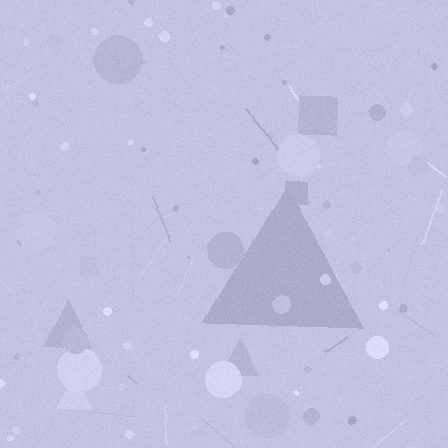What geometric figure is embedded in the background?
A triangle is embedded in the background.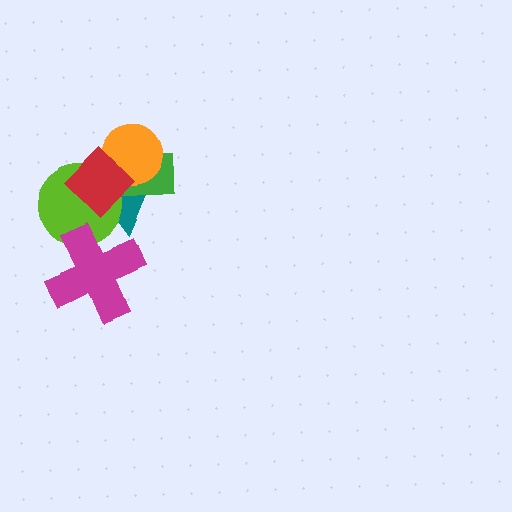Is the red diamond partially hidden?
No, no other shape covers it.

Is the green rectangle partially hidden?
Yes, it is partially covered by another shape.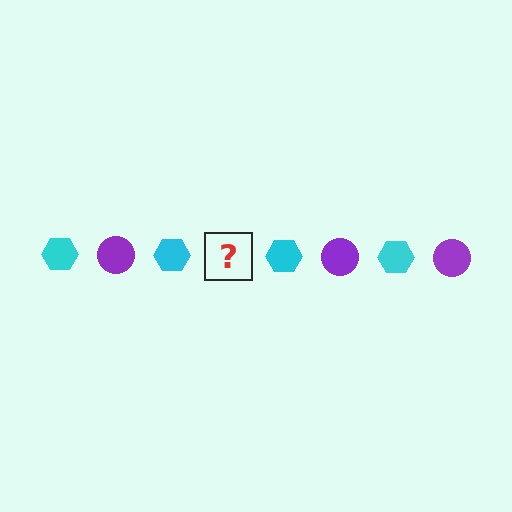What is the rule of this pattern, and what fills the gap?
The rule is that the pattern alternates between cyan hexagon and purple circle. The gap should be filled with a purple circle.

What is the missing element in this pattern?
The missing element is a purple circle.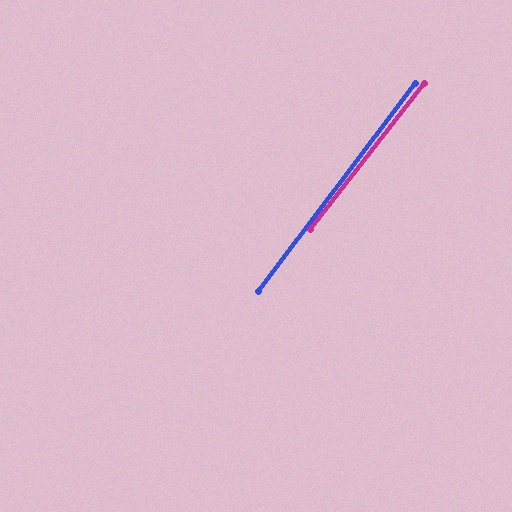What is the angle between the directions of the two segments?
Approximately 1 degree.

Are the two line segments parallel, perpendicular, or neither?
Parallel — their directions differ by only 0.9°.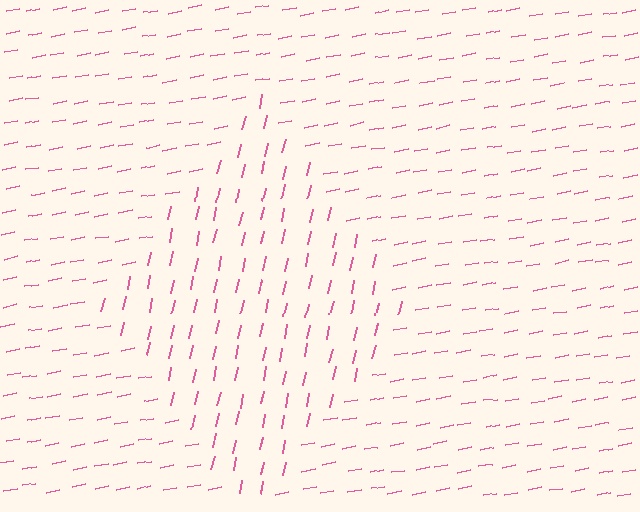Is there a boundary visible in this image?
Yes, there is a texture boundary formed by a change in line orientation.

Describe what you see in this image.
The image is filled with small pink line segments. A diamond region in the image has lines oriented differently from the surrounding lines, creating a visible texture boundary.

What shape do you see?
I see a diamond.